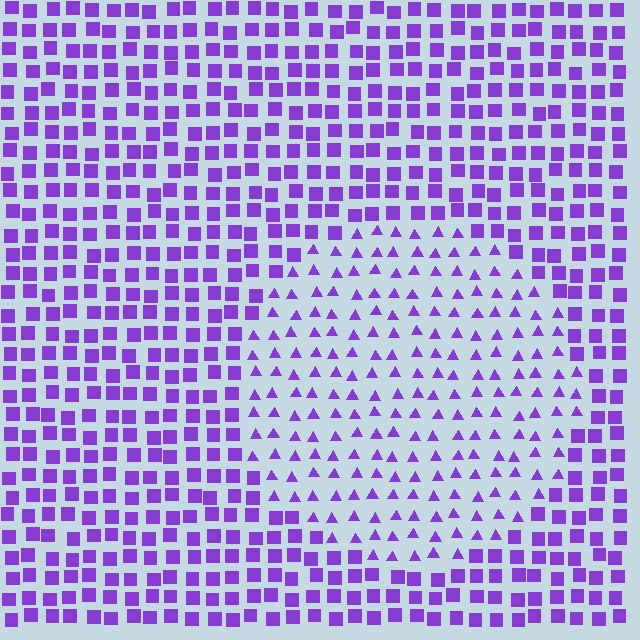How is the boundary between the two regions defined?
The boundary is defined by a change in element shape: triangles inside vs. squares outside. All elements share the same color and spacing.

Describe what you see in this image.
The image is filled with small purple elements arranged in a uniform grid. A circle-shaped region contains triangles, while the surrounding area contains squares. The boundary is defined purely by the change in element shape.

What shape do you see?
I see a circle.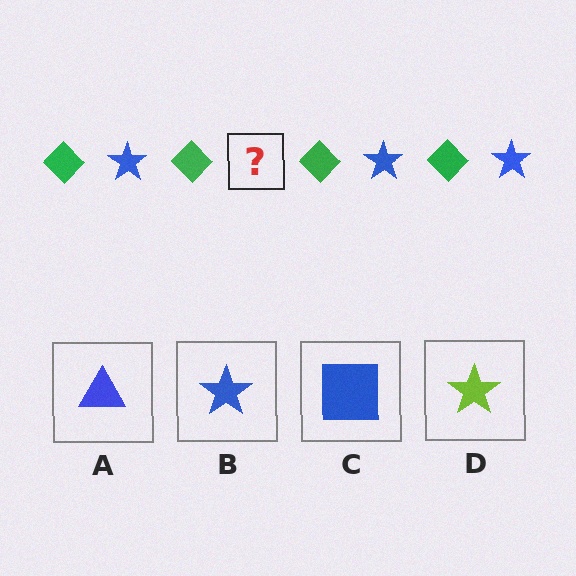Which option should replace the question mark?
Option B.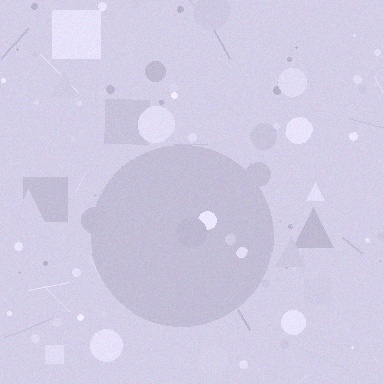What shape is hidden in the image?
A circle is hidden in the image.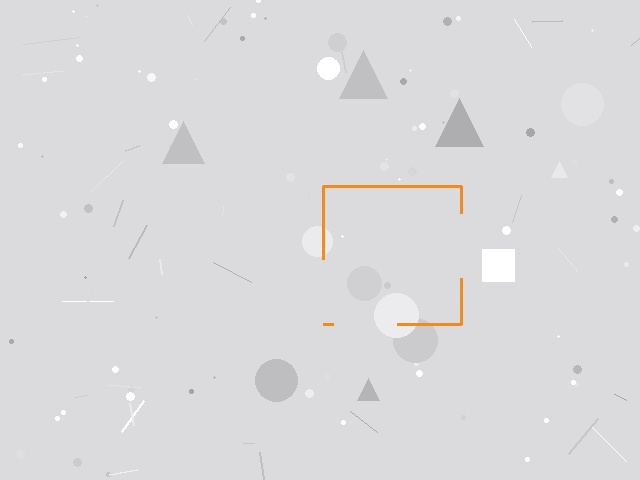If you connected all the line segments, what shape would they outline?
They would outline a square.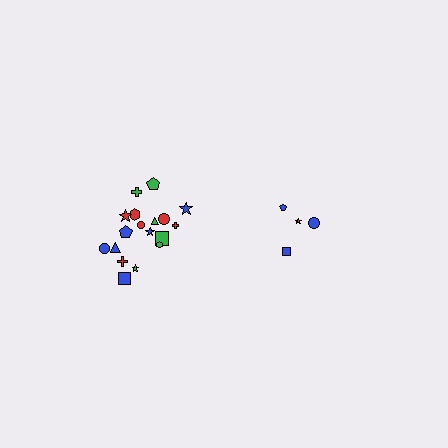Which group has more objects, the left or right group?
The left group.